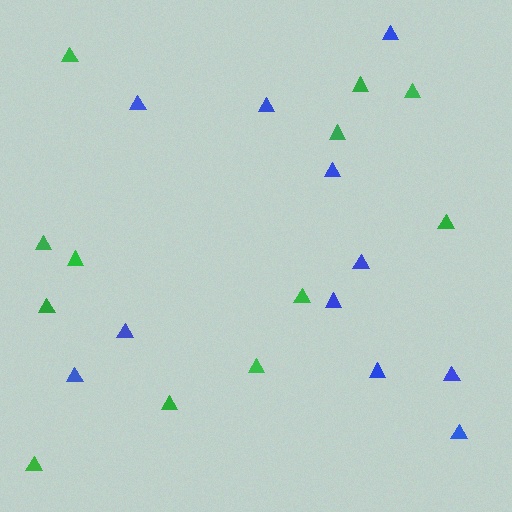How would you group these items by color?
There are 2 groups: one group of blue triangles (11) and one group of green triangles (12).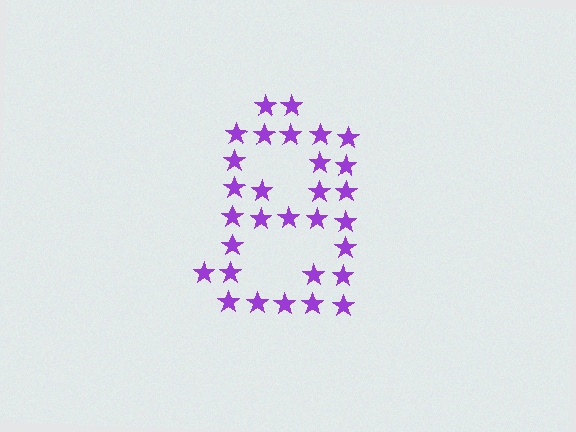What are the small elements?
The small elements are stars.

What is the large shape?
The large shape is the digit 8.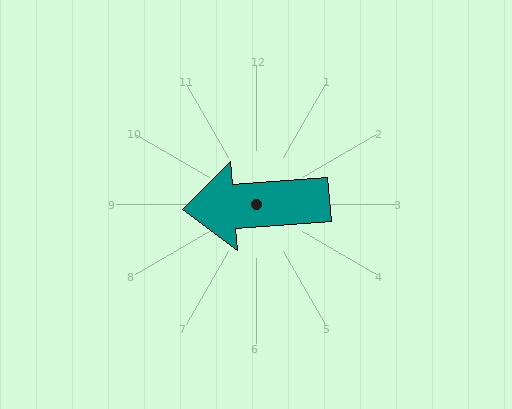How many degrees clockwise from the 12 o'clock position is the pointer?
Approximately 266 degrees.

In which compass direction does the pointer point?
West.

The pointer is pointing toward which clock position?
Roughly 9 o'clock.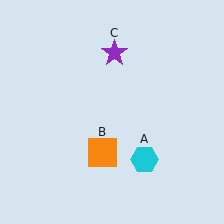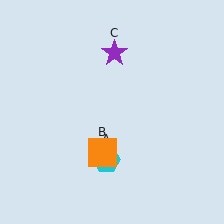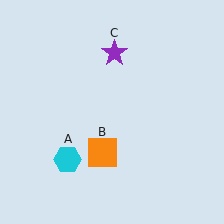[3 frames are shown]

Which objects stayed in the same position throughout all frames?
Orange square (object B) and purple star (object C) remained stationary.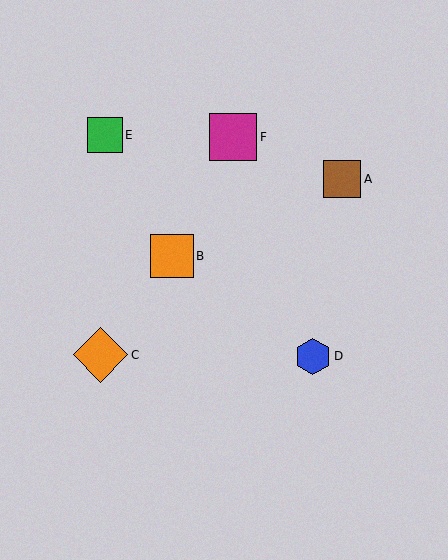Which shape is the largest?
The orange diamond (labeled C) is the largest.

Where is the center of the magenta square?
The center of the magenta square is at (233, 137).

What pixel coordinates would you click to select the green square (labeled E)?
Click at (105, 135) to select the green square E.